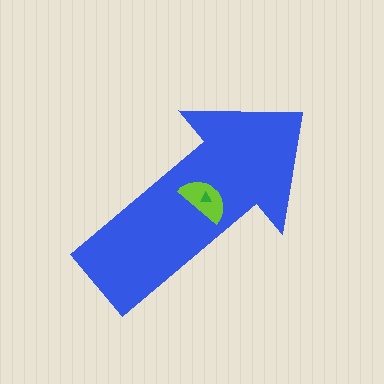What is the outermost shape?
The blue arrow.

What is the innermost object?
The green triangle.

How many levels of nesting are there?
3.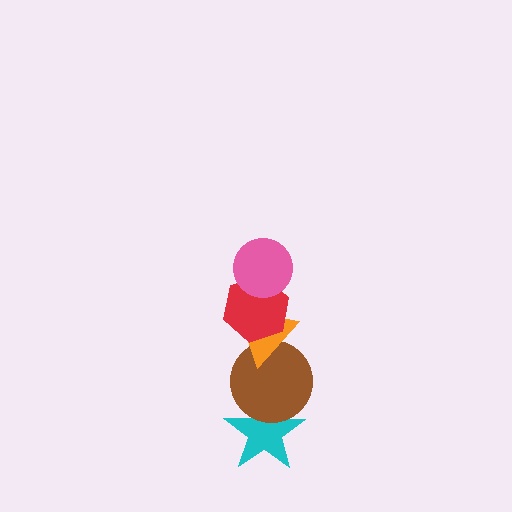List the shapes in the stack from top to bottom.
From top to bottom: the pink circle, the red hexagon, the orange triangle, the brown circle, the cyan star.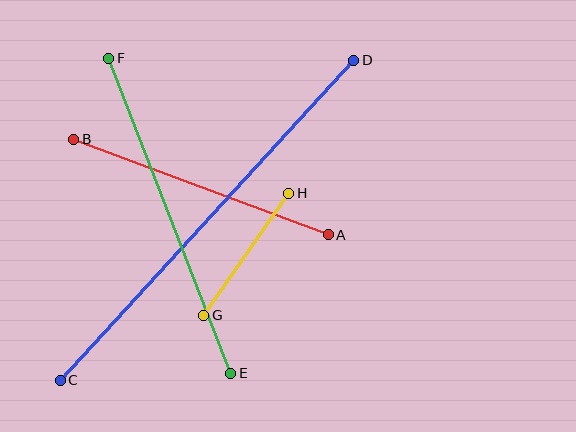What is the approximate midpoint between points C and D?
The midpoint is at approximately (207, 220) pixels.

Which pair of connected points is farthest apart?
Points C and D are farthest apart.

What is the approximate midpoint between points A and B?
The midpoint is at approximately (201, 187) pixels.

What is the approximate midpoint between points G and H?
The midpoint is at approximately (246, 254) pixels.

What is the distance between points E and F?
The distance is approximately 338 pixels.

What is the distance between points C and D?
The distance is approximately 434 pixels.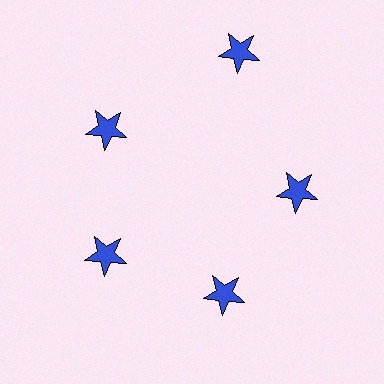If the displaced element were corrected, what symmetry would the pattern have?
It would have 5-fold rotational symmetry — the pattern would map onto itself every 72 degrees.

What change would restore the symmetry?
The symmetry would be restored by moving it inward, back onto the ring so that all 5 stars sit at equal angles and equal distance from the center.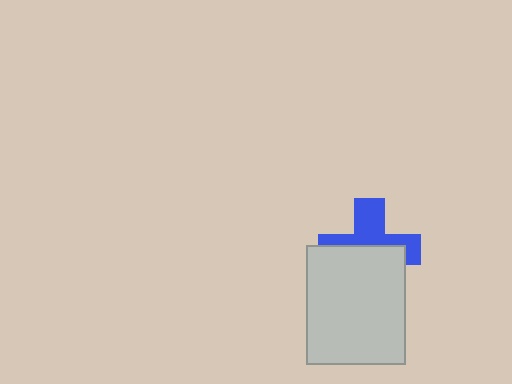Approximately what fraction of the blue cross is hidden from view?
Roughly 52% of the blue cross is hidden behind the light gray rectangle.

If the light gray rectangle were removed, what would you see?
You would see the complete blue cross.